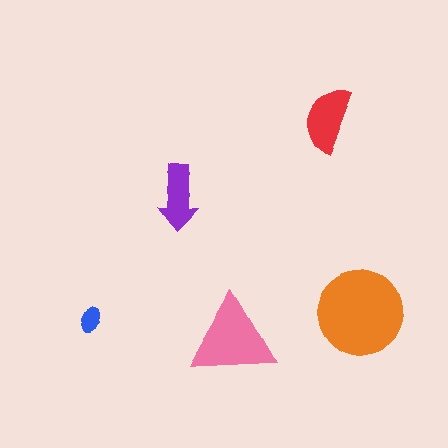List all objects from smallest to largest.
The blue ellipse, the purple arrow, the red semicircle, the pink triangle, the orange circle.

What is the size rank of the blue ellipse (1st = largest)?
5th.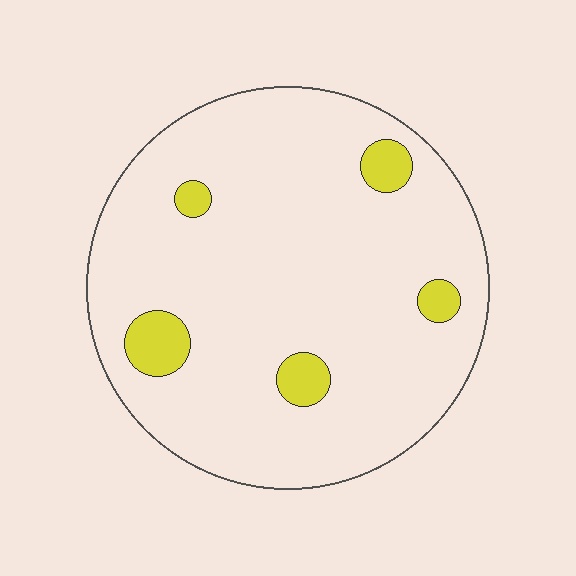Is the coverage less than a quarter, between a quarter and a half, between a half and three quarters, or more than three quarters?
Less than a quarter.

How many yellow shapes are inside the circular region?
5.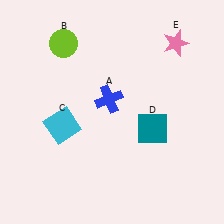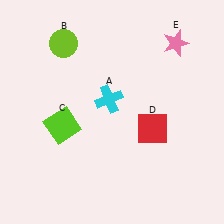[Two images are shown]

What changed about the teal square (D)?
In Image 1, D is teal. In Image 2, it changed to red.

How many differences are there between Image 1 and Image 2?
There are 3 differences between the two images.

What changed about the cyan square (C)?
In Image 1, C is cyan. In Image 2, it changed to lime.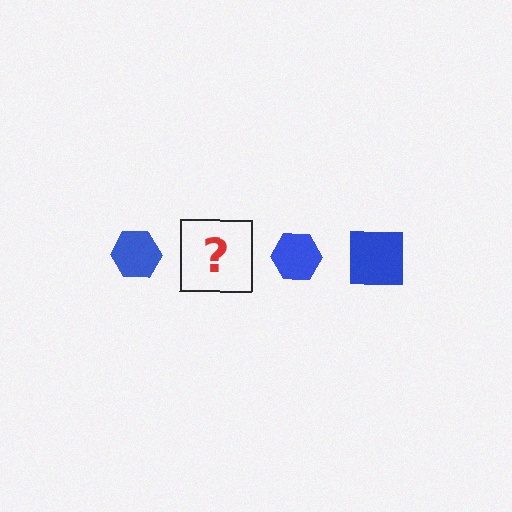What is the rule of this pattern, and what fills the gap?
The rule is that the pattern cycles through hexagon, square shapes in blue. The gap should be filled with a blue square.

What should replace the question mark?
The question mark should be replaced with a blue square.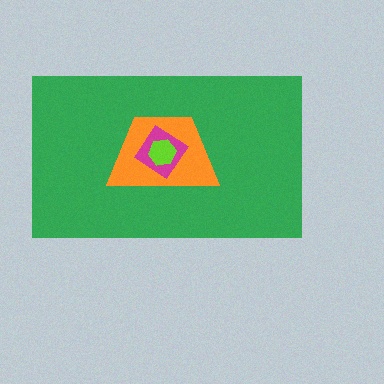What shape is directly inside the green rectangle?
The orange trapezoid.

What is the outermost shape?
The green rectangle.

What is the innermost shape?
The lime hexagon.